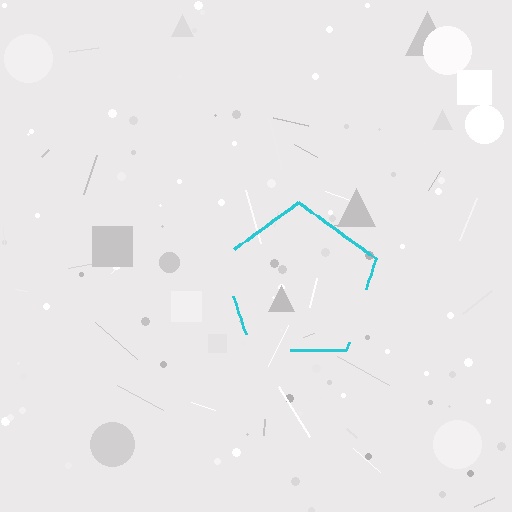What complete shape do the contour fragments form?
The contour fragments form a pentagon.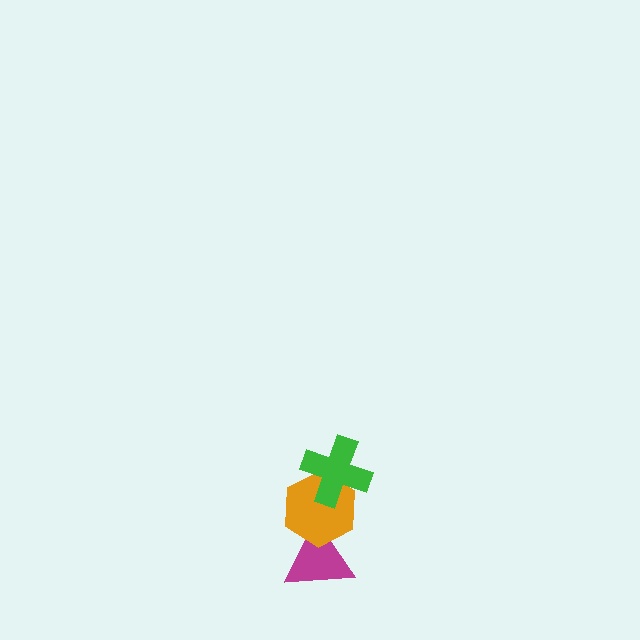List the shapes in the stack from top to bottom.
From top to bottom: the green cross, the orange hexagon, the magenta triangle.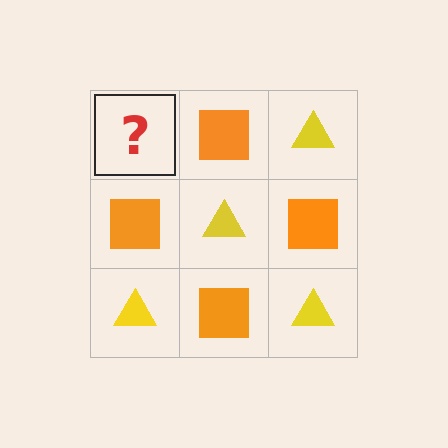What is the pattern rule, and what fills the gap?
The rule is that it alternates yellow triangle and orange square in a checkerboard pattern. The gap should be filled with a yellow triangle.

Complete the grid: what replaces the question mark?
The question mark should be replaced with a yellow triangle.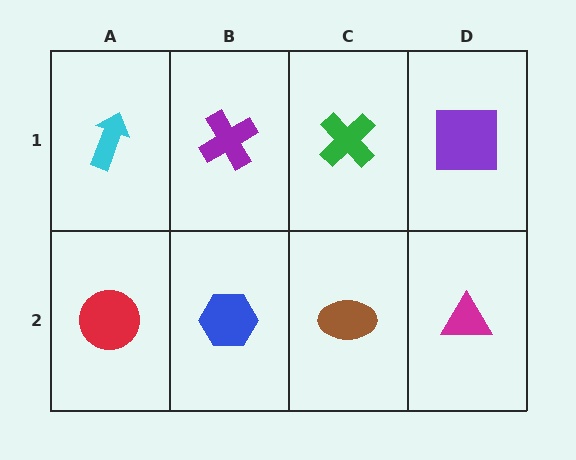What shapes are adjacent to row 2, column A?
A cyan arrow (row 1, column A), a blue hexagon (row 2, column B).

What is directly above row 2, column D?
A purple square.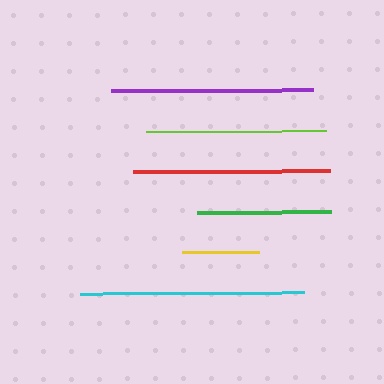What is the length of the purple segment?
The purple segment is approximately 202 pixels long.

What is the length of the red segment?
The red segment is approximately 197 pixels long.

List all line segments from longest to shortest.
From longest to shortest: cyan, purple, red, lime, green, yellow.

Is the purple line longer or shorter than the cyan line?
The cyan line is longer than the purple line.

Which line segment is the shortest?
The yellow line is the shortest at approximately 77 pixels.